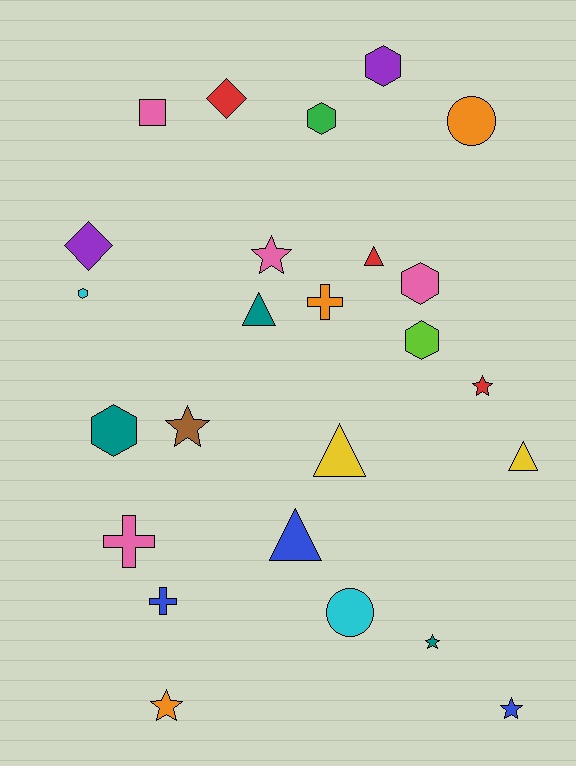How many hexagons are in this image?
There are 6 hexagons.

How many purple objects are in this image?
There are 2 purple objects.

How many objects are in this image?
There are 25 objects.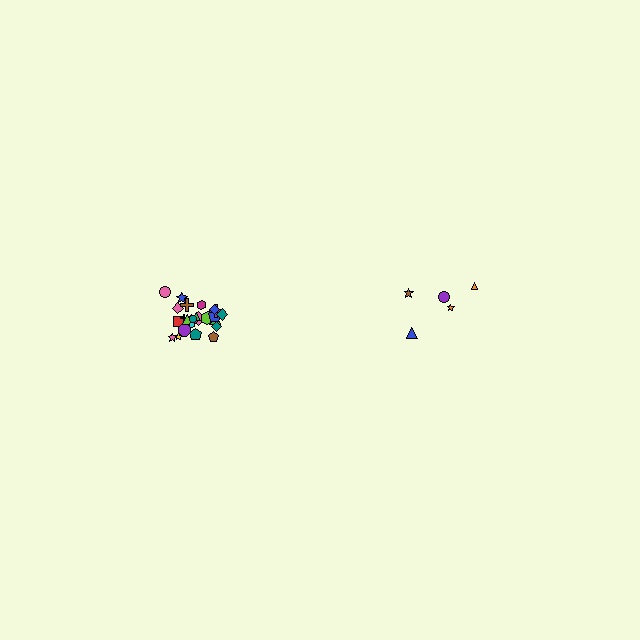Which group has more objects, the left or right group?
The left group.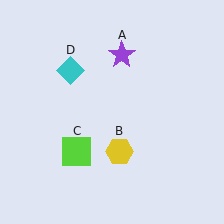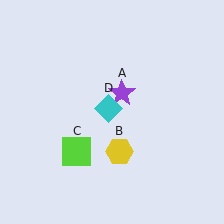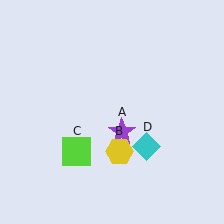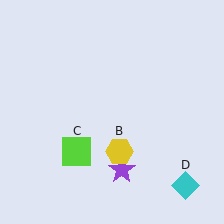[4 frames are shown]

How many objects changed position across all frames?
2 objects changed position: purple star (object A), cyan diamond (object D).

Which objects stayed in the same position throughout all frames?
Yellow hexagon (object B) and lime square (object C) remained stationary.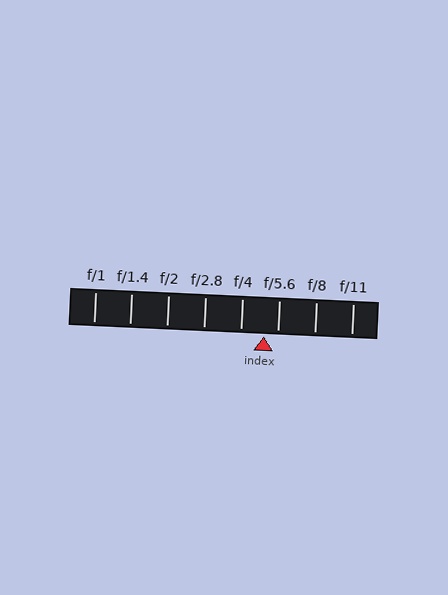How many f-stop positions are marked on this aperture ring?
There are 8 f-stop positions marked.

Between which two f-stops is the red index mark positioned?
The index mark is between f/4 and f/5.6.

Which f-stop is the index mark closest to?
The index mark is closest to f/5.6.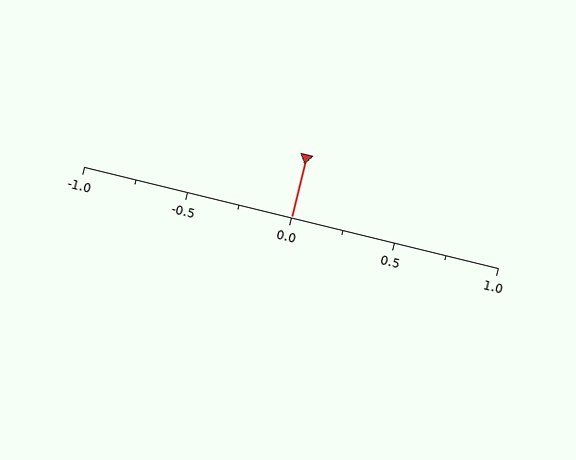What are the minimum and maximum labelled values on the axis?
The axis runs from -1.0 to 1.0.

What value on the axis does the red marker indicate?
The marker indicates approximately 0.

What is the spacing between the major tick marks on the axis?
The major ticks are spaced 0.5 apart.